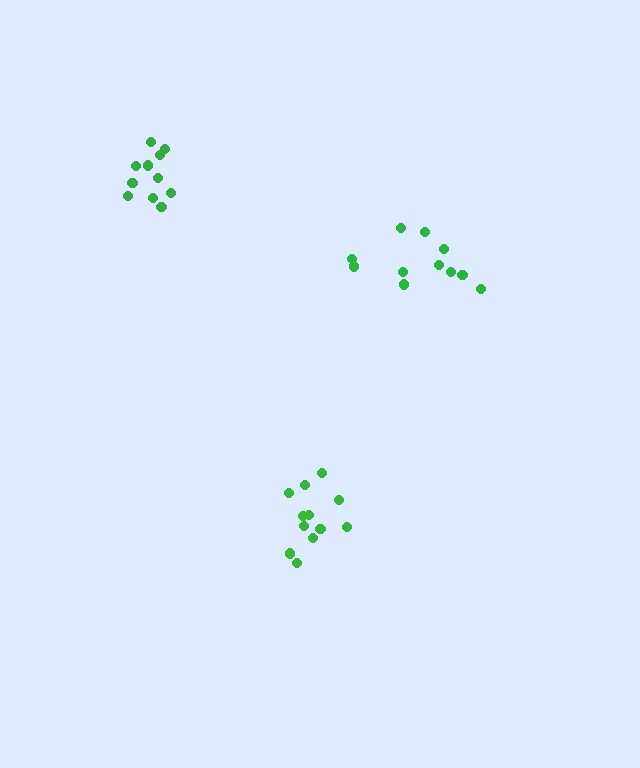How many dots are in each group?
Group 1: 11 dots, Group 2: 12 dots, Group 3: 11 dots (34 total).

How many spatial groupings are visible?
There are 3 spatial groupings.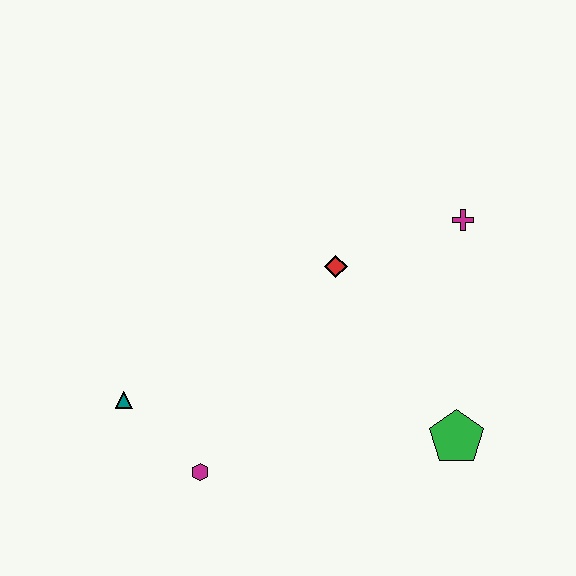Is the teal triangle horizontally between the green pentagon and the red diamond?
No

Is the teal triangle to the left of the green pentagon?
Yes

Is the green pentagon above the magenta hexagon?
Yes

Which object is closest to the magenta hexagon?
The teal triangle is closest to the magenta hexagon.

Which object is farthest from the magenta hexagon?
The magenta cross is farthest from the magenta hexagon.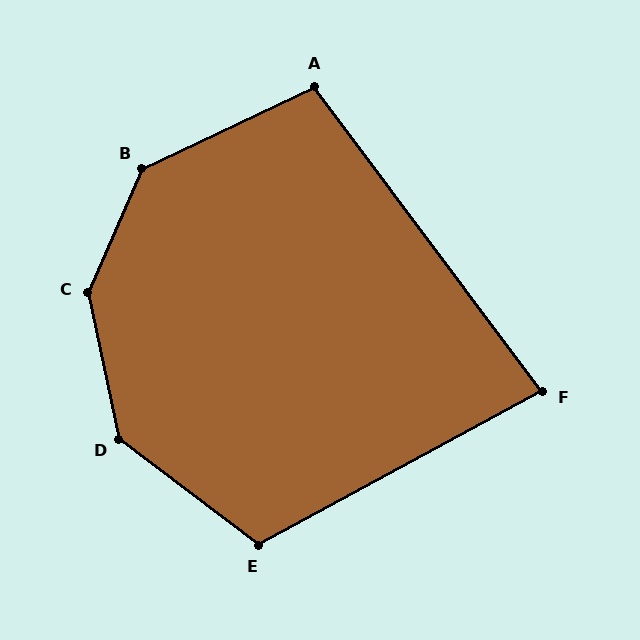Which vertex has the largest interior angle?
C, at approximately 144 degrees.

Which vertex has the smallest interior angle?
F, at approximately 82 degrees.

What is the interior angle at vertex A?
Approximately 101 degrees (obtuse).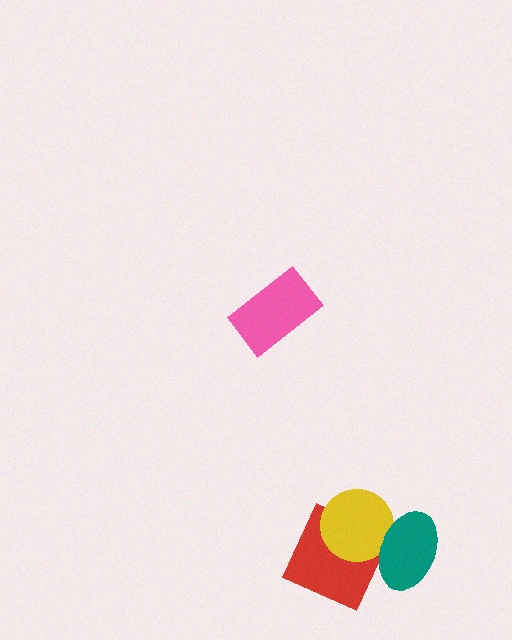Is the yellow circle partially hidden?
Yes, it is partially covered by another shape.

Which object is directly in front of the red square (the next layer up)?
The yellow circle is directly in front of the red square.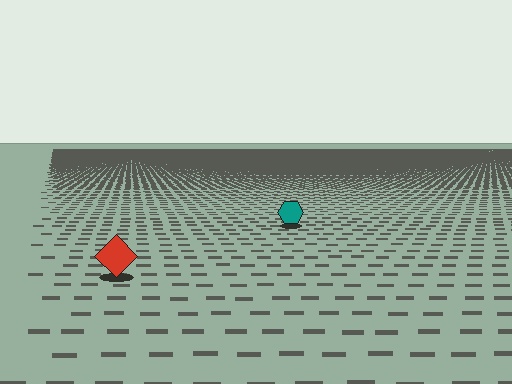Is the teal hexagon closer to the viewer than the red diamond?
No. The red diamond is closer — you can tell from the texture gradient: the ground texture is coarser near it.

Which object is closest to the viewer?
The red diamond is closest. The texture marks near it are larger and more spread out.